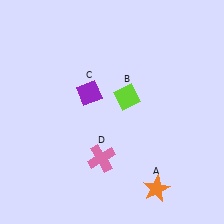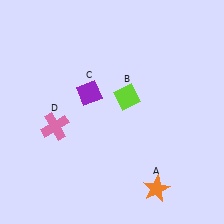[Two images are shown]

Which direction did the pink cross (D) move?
The pink cross (D) moved left.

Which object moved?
The pink cross (D) moved left.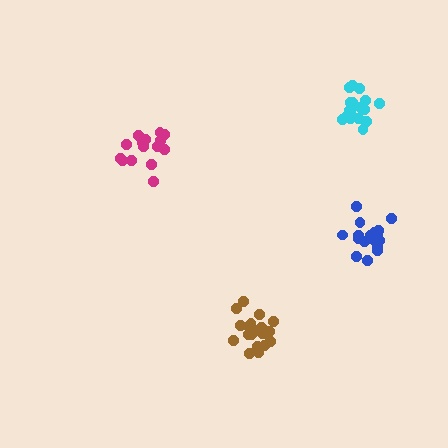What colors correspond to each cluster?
The clusters are colored: magenta, cyan, brown, blue.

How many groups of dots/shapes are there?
There are 4 groups.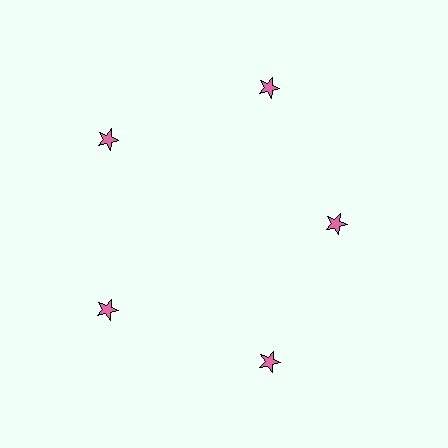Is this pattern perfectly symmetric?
No. The 5 pink stars are arranged in a ring, but one element near the 3 o'clock position is pulled inward toward the center, breaking the 5-fold rotational symmetry.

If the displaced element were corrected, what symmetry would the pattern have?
It would have 5-fold rotational symmetry — the pattern would map onto itself every 72 degrees.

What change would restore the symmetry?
The symmetry would be restored by moving it outward, back onto the ring so that all 5 stars sit at equal angles and equal distance from the center.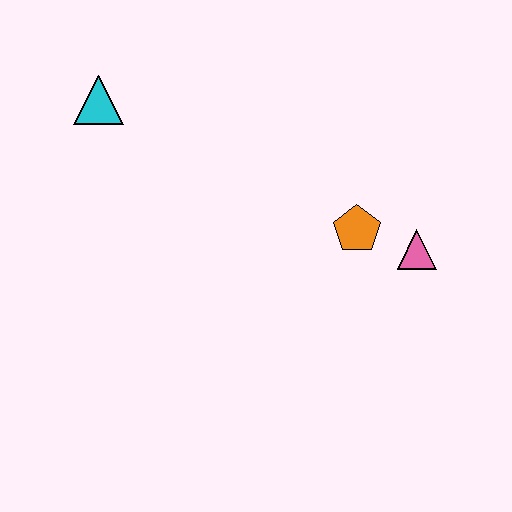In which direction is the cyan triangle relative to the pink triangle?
The cyan triangle is to the left of the pink triangle.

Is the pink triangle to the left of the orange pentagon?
No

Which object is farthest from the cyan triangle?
The pink triangle is farthest from the cyan triangle.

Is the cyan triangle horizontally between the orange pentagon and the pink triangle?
No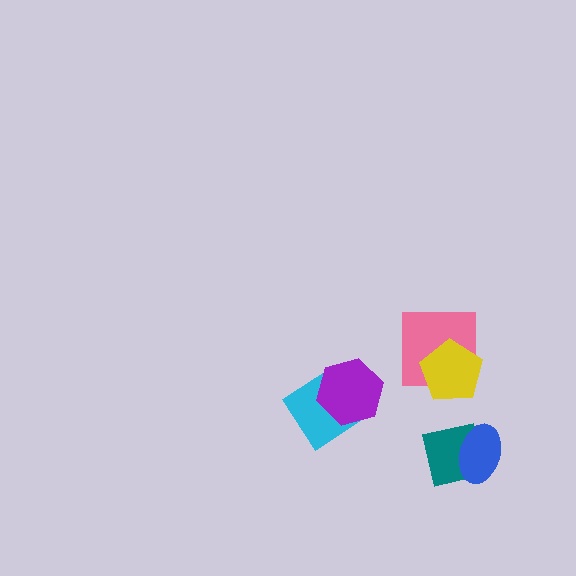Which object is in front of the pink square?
The yellow pentagon is in front of the pink square.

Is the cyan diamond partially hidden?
Yes, it is partially covered by another shape.